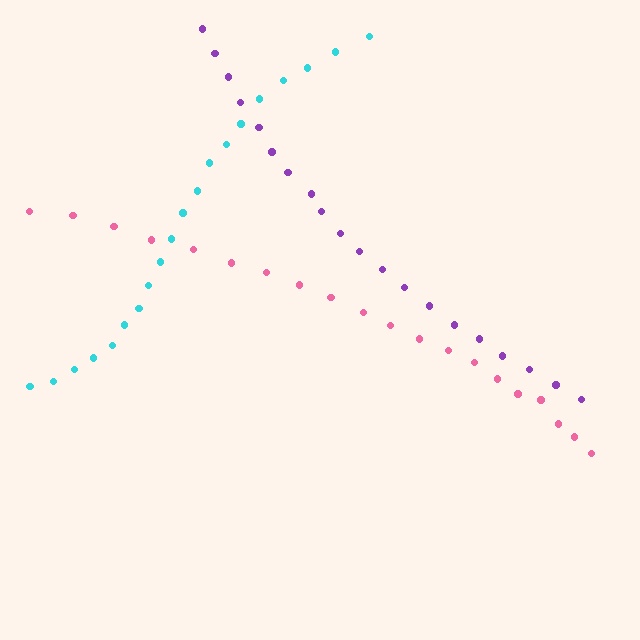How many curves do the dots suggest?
There are 3 distinct paths.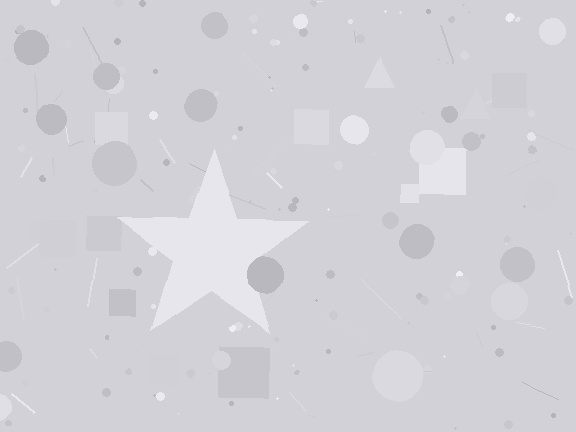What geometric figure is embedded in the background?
A star is embedded in the background.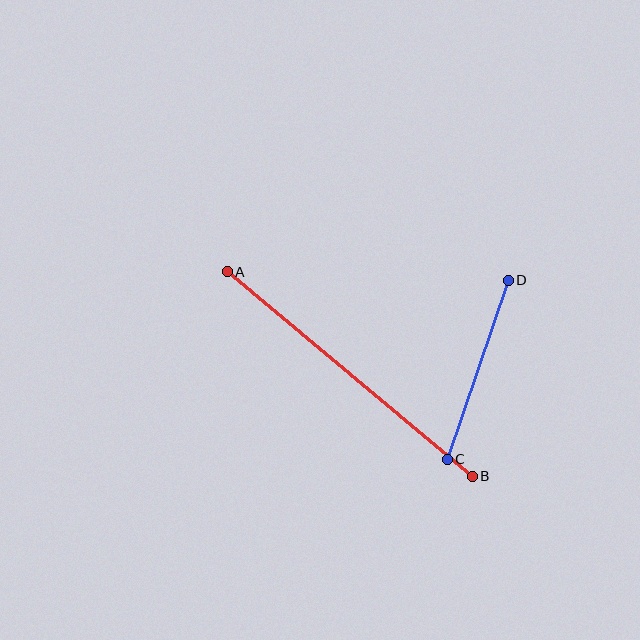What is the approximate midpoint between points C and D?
The midpoint is at approximately (478, 370) pixels.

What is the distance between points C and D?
The distance is approximately 189 pixels.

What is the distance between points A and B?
The distance is approximately 319 pixels.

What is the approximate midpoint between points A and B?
The midpoint is at approximately (350, 374) pixels.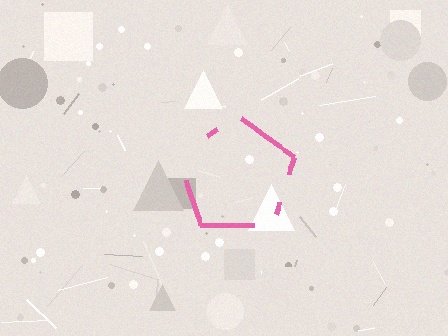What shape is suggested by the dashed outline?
The dashed outline suggests a pentagon.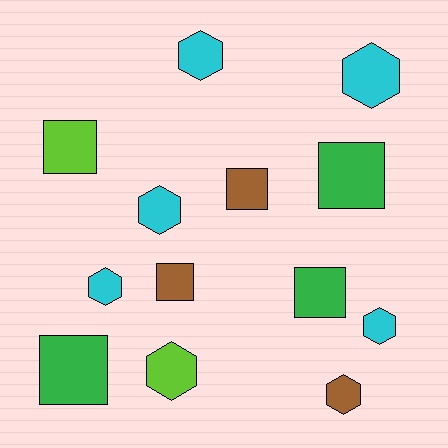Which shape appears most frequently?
Hexagon, with 7 objects.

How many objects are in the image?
There are 13 objects.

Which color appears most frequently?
Cyan, with 5 objects.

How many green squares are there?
There are 3 green squares.